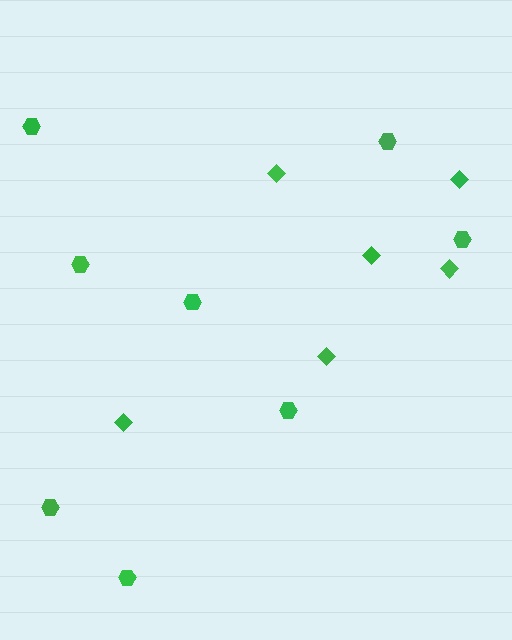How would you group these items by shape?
There are 2 groups: one group of diamonds (6) and one group of hexagons (8).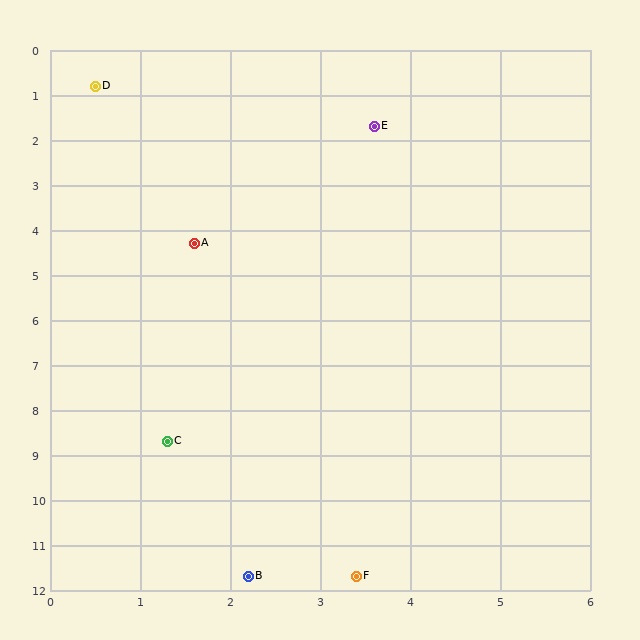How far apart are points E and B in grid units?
Points E and B are about 10.1 grid units apart.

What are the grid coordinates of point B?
Point B is at approximately (2.2, 11.7).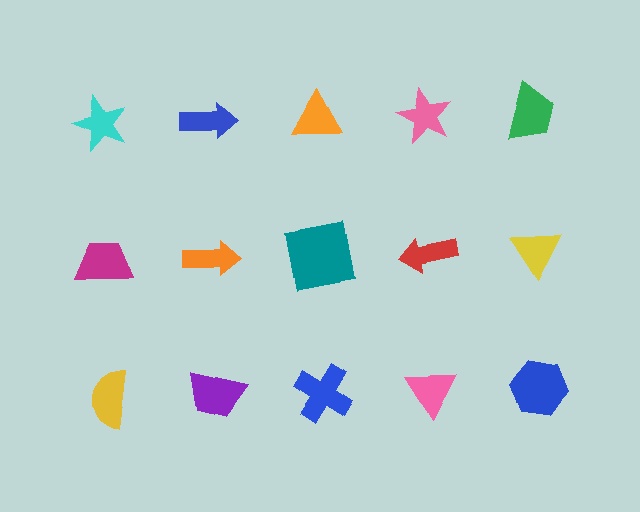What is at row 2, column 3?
A teal square.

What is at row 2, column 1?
A magenta trapezoid.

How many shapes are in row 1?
5 shapes.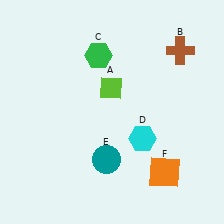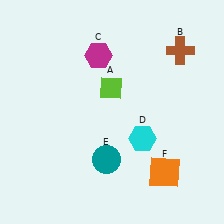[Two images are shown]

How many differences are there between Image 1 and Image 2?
There is 1 difference between the two images.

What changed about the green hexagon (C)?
In Image 1, C is green. In Image 2, it changed to magenta.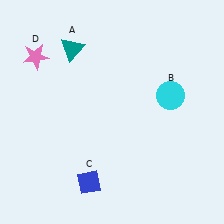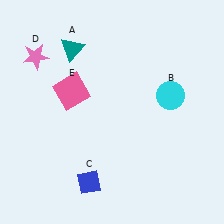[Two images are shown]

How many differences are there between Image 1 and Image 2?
There is 1 difference between the two images.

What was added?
A pink square (E) was added in Image 2.